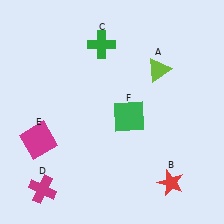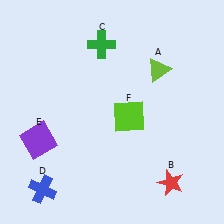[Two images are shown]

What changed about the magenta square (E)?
In Image 1, E is magenta. In Image 2, it changed to purple.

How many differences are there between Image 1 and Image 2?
There are 3 differences between the two images.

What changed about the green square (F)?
In Image 1, F is green. In Image 2, it changed to lime.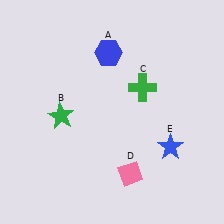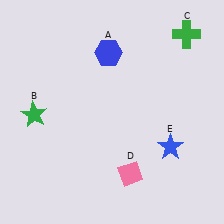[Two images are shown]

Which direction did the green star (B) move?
The green star (B) moved left.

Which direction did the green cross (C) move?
The green cross (C) moved up.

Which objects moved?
The objects that moved are: the green star (B), the green cross (C).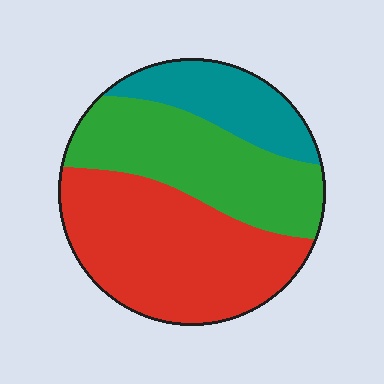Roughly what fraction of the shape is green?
Green takes up about one third (1/3) of the shape.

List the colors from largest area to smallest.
From largest to smallest: red, green, teal.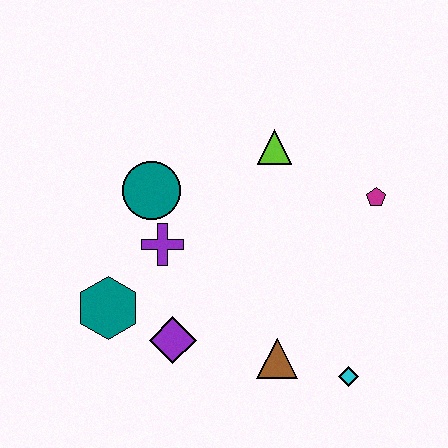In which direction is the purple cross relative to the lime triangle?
The purple cross is to the left of the lime triangle.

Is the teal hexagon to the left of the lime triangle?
Yes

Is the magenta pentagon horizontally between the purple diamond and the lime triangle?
No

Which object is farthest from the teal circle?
The cyan diamond is farthest from the teal circle.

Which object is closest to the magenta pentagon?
The lime triangle is closest to the magenta pentagon.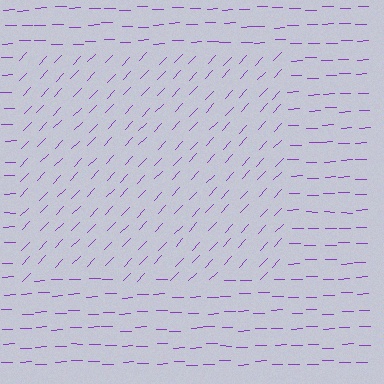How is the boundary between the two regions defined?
The boundary is defined purely by a change in line orientation (approximately 45 degrees difference). All lines are the same color and thickness.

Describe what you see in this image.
The image is filled with small purple line segments. A rectangle region in the image has lines oriented differently from the surrounding lines, creating a visible texture boundary.